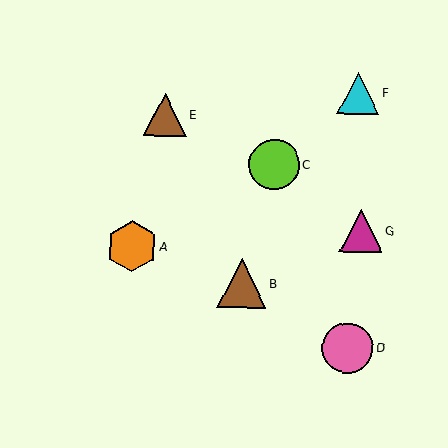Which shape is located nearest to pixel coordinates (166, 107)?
The brown triangle (labeled E) at (165, 115) is nearest to that location.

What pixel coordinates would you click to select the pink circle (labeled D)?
Click at (348, 348) to select the pink circle D.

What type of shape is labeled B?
Shape B is a brown triangle.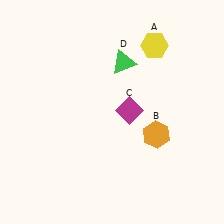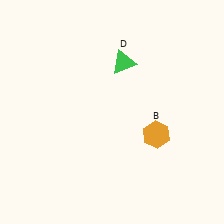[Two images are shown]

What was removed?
The yellow hexagon (A), the magenta diamond (C) were removed in Image 2.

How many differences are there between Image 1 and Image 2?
There are 2 differences between the two images.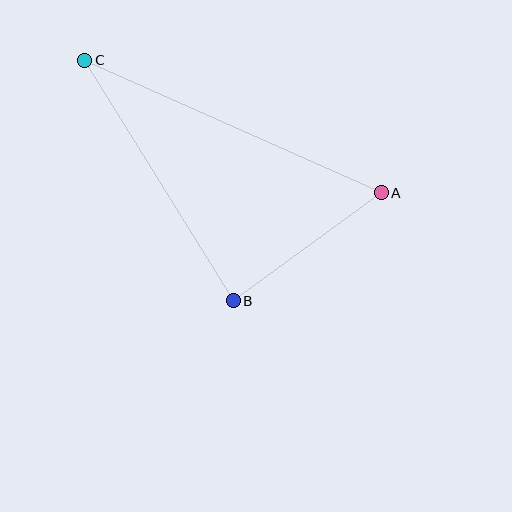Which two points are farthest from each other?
Points A and C are farthest from each other.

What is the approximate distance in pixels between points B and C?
The distance between B and C is approximately 283 pixels.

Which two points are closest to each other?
Points A and B are closest to each other.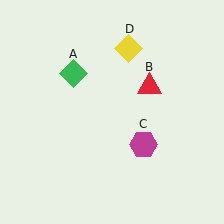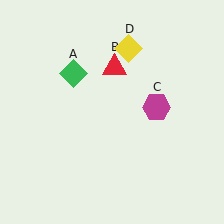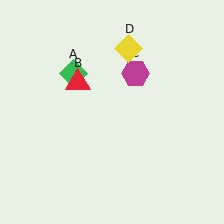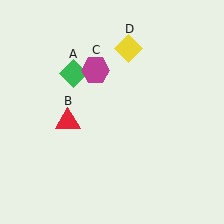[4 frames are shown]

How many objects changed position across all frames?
2 objects changed position: red triangle (object B), magenta hexagon (object C).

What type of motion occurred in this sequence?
The red triangle (object B), magenta hexagon (object C) rotated counterclockwise around the center of the scene.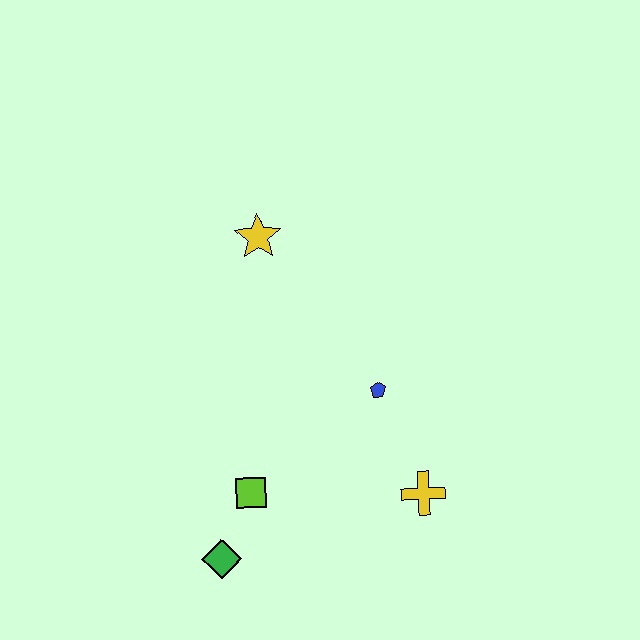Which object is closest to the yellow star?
The blue pentagon is closest to the yellow star.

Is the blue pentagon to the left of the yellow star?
No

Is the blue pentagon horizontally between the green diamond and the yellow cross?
Yes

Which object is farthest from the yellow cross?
The yellow star is farthest from the yellow cross.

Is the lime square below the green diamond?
No